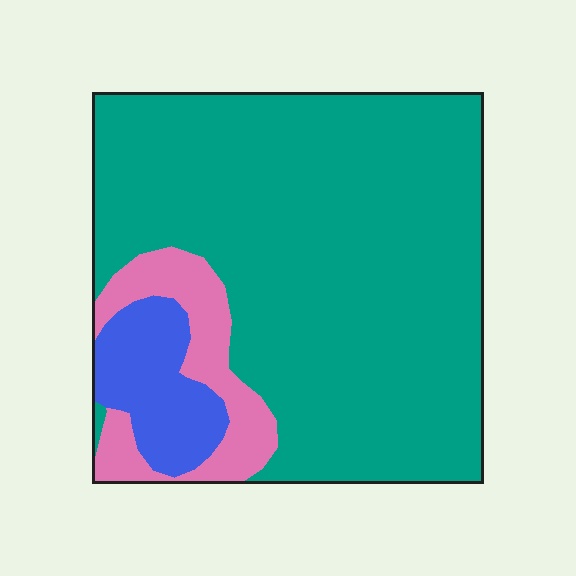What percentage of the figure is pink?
Pink takes up about one eighth (1/8) of the figure.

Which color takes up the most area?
Teal, at roughly 80%.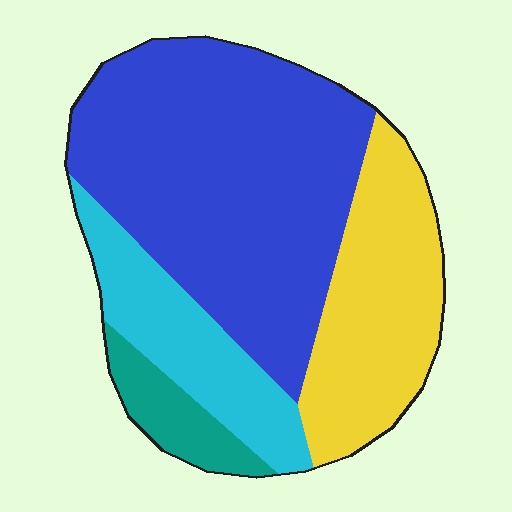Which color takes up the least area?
Teal, at roughly 5%.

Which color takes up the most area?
Blue, at roughly 50%.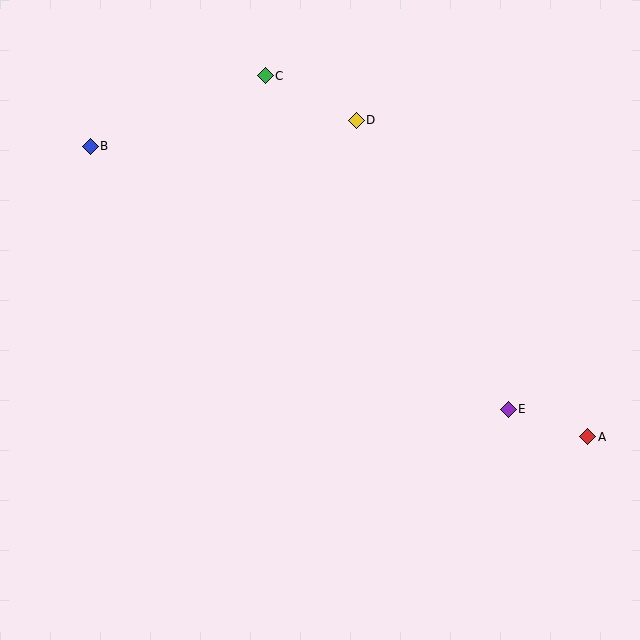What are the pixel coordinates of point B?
Point B is at (90, 146).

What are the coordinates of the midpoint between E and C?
The midpoint between E and C is at (387, 242).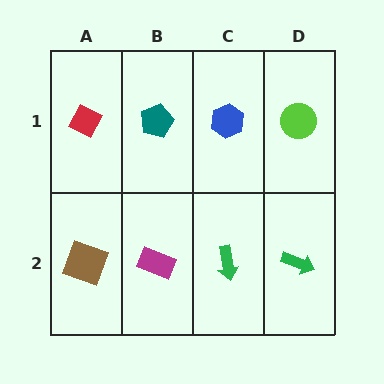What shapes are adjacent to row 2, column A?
A red diamond (row 1, column A), a magenta rectangle (row 2, column B).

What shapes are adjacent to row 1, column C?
A green arrow (row 2, column C), a teal pentagon (row 1, column B), a lime circle (row 1, column D).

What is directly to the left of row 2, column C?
A magenta rectangle.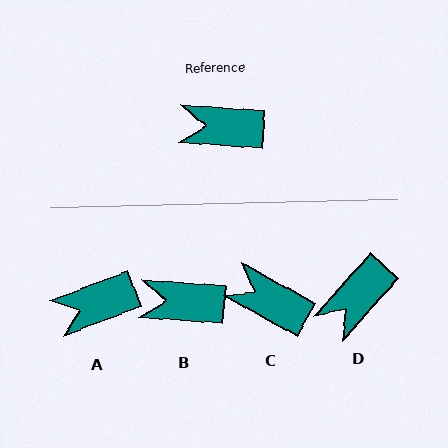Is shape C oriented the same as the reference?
No, it is off by about 25 degrees.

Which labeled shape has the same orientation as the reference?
B.